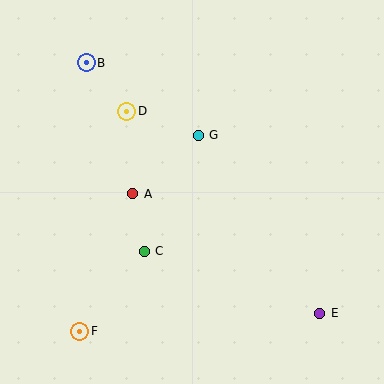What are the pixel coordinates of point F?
Point F is at (80, 331).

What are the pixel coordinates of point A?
Point A is at (133, 194).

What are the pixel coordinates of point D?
Point D is at (127, 111).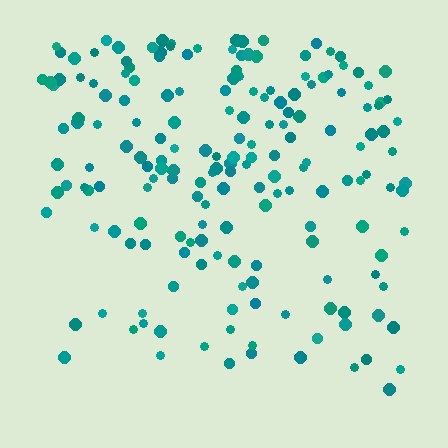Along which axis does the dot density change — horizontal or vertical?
Vertical.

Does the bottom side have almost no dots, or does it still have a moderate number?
Still a moderate number, just noticeably fewer than the top.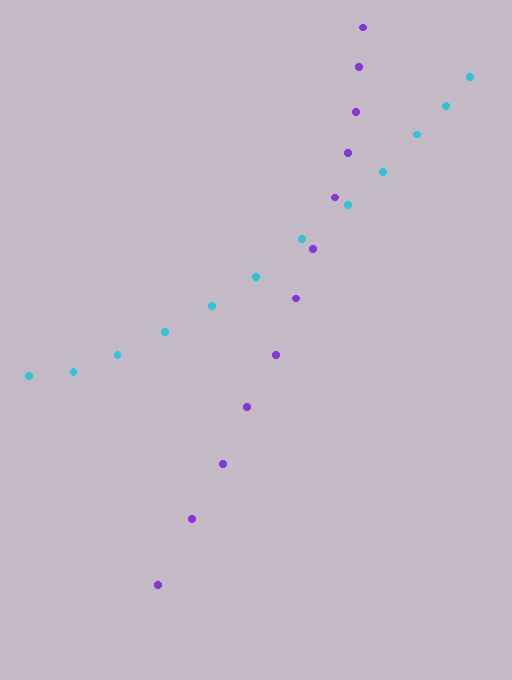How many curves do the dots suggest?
There are 2 distinct paths.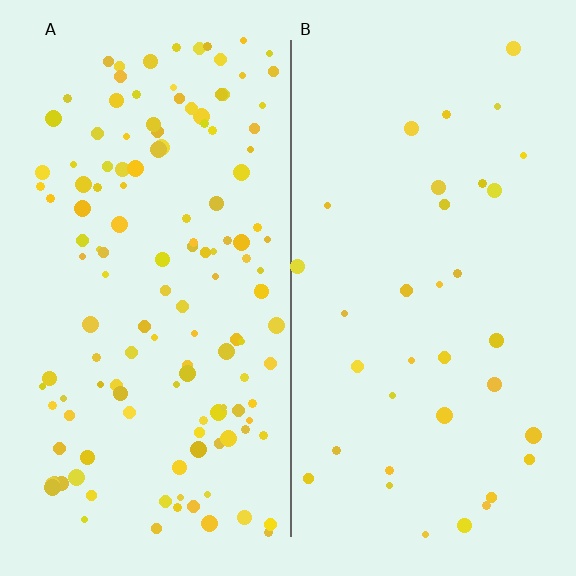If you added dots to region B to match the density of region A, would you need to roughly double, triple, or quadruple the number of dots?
Approximately quadruple.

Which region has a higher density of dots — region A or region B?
A (the left).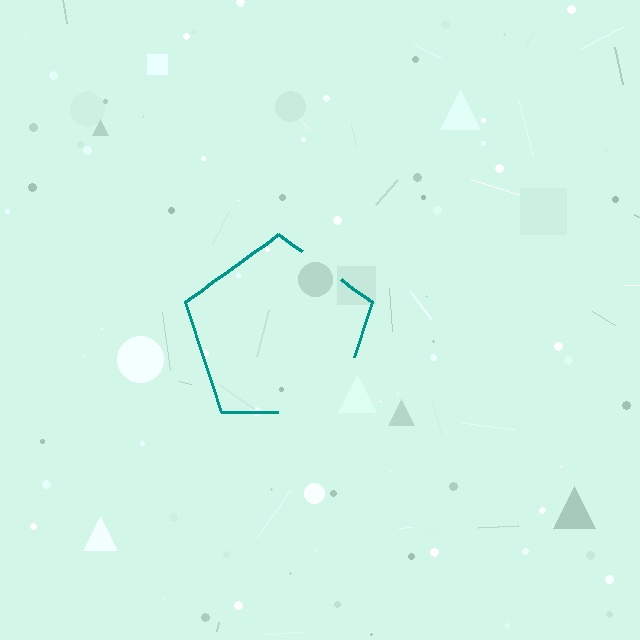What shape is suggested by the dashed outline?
The dashed outline suggests a pentagon.